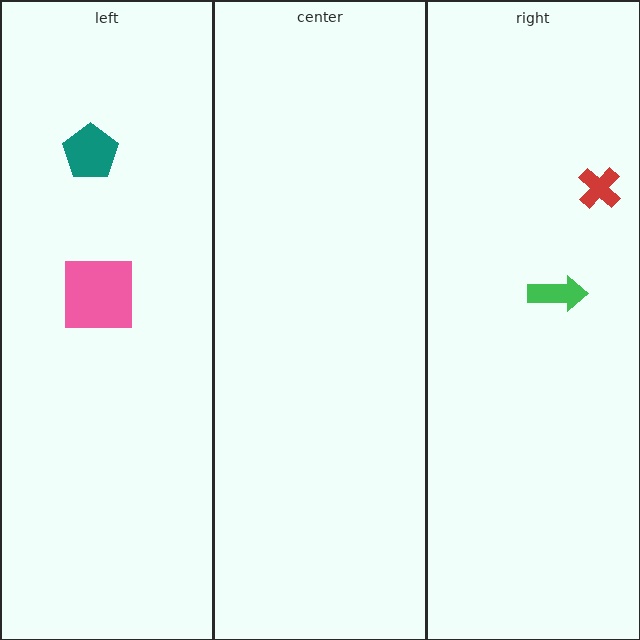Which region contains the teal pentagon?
The left region.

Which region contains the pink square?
The left region.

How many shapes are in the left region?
2.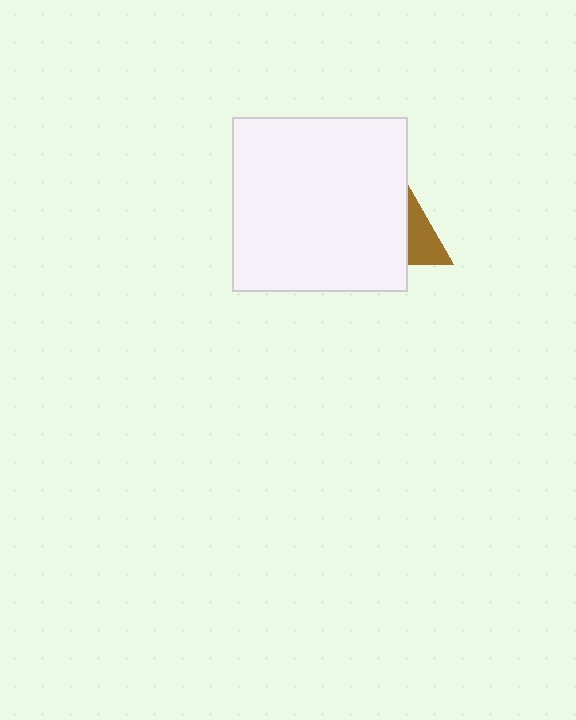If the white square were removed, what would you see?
You would see the complete brown triangle.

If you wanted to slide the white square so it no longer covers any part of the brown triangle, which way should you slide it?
Slide it left — that is the most direct way to separate the two shapes.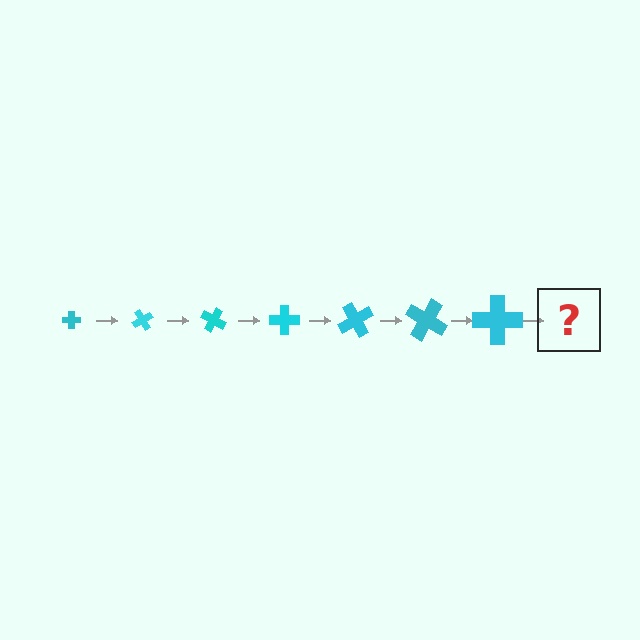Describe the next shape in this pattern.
It should be a cross, larger than the previous one and rotated 420 degrees from the start.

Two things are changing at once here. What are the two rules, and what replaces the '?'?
The two rules are that the cross grows larger each step and it rotates 60 degrees each step. The '?' should be a cross, larger than the previous one and rotated 420 degrees from the start.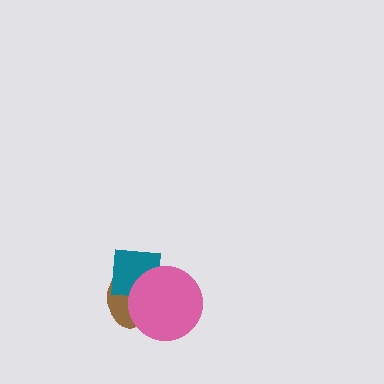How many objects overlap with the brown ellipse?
2 objects overlap with the brown ellipse.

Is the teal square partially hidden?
Yes, it is partially covered by another shape.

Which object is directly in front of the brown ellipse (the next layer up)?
The teal square is directly in front of the brown ellipse.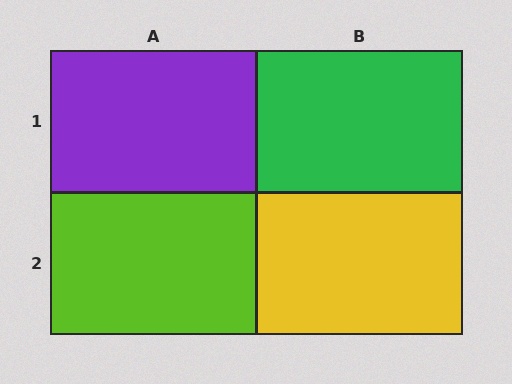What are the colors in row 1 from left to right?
Purple, green.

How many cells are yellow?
1 cell is yellow.